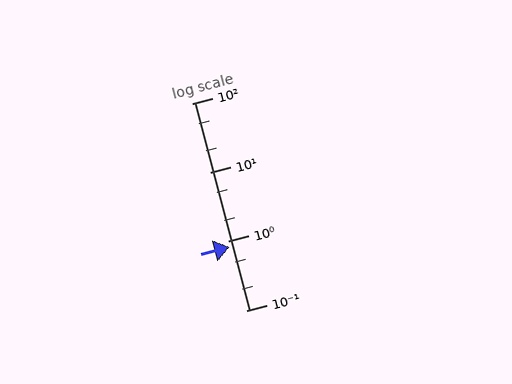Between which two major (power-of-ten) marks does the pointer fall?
The pointer is between 0.1 and 1.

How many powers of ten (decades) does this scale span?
The scale spans 3 decades, from 0.1 to 100.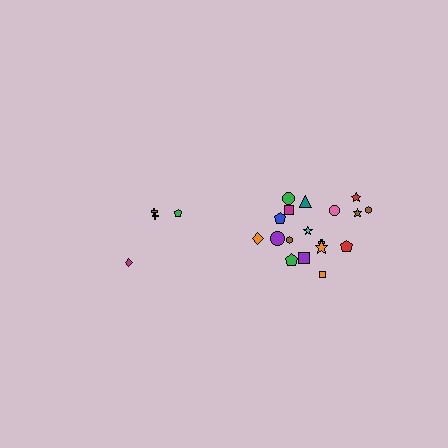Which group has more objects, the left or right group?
The right group.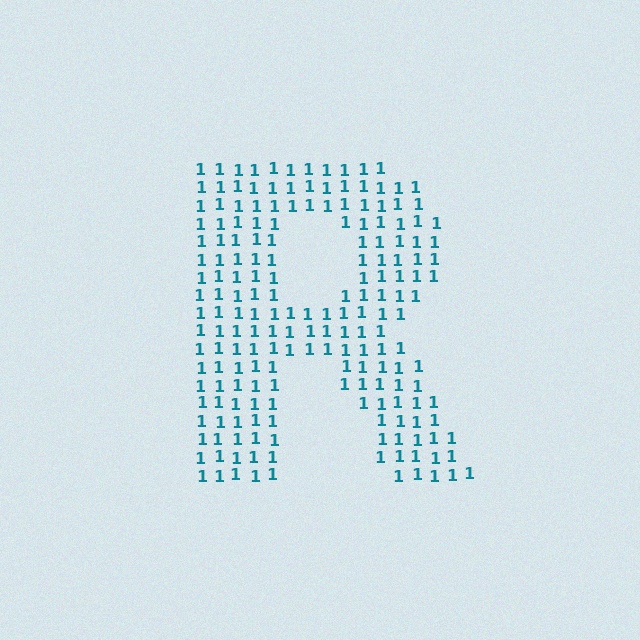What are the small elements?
The small elements are digit 1's.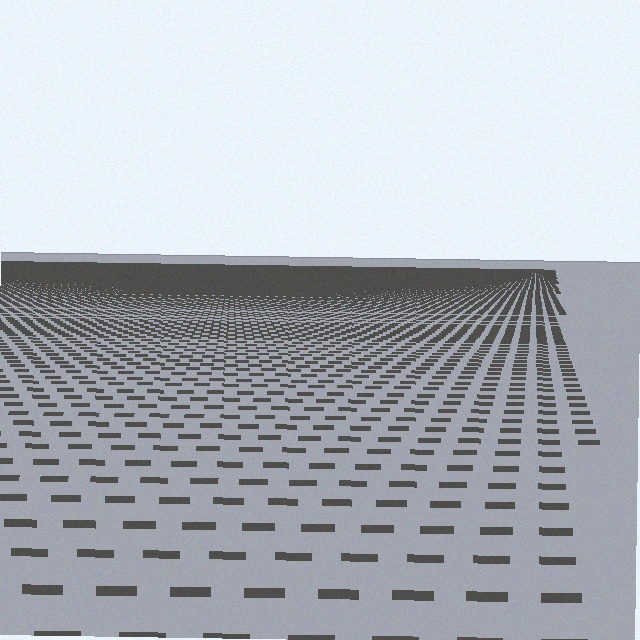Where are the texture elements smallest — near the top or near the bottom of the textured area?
Near the top.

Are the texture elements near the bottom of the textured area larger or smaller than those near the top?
Larger. Near the bottom, elements are closer to the viewer and appear at a bigger on-screen size.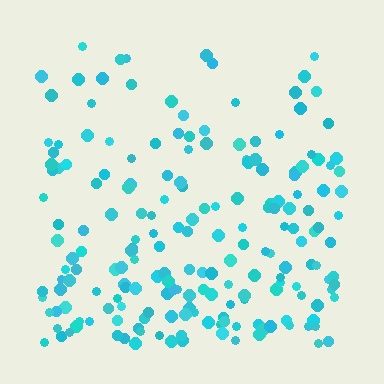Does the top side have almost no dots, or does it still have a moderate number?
Still a moderate number, just noticeably fewer than the bottom.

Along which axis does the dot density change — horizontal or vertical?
Vertical.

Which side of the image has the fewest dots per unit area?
The top.